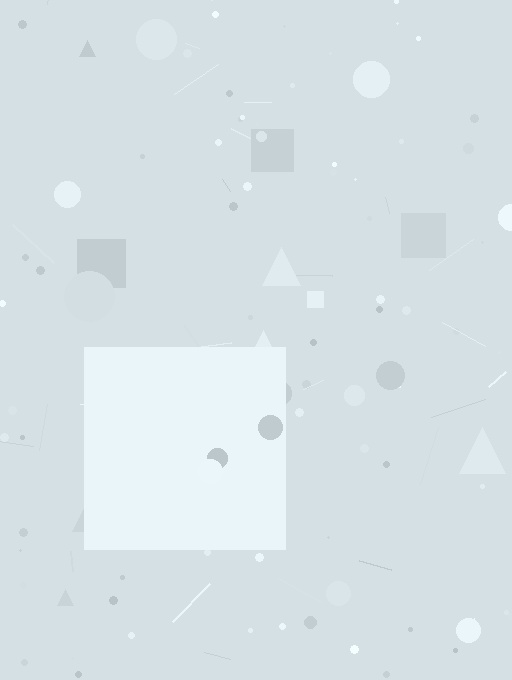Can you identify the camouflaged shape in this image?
The camouflaged shape is a square.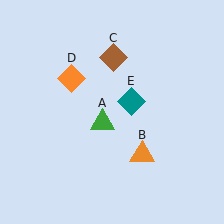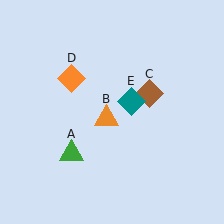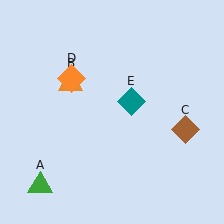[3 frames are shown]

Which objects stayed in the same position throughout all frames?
Orange diamond (object D) and teal diamond (object E) remained stationary.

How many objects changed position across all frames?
3 objects changed position: green triangle (object A), orange triangle (object B), brown diamond (object C).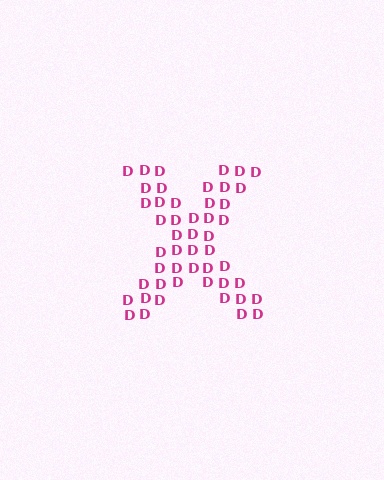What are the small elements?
The small elements are letter D's.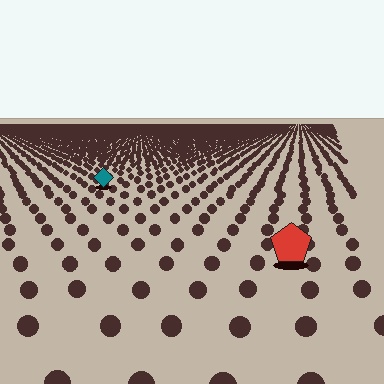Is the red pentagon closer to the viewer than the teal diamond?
Yes. The red pentagon is closer — you can tell from the texture gradient: the ground texture is coarser near it.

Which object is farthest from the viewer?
The teal diamond is farthest from the viewer. It appears smaller and the ground texture around it is denser.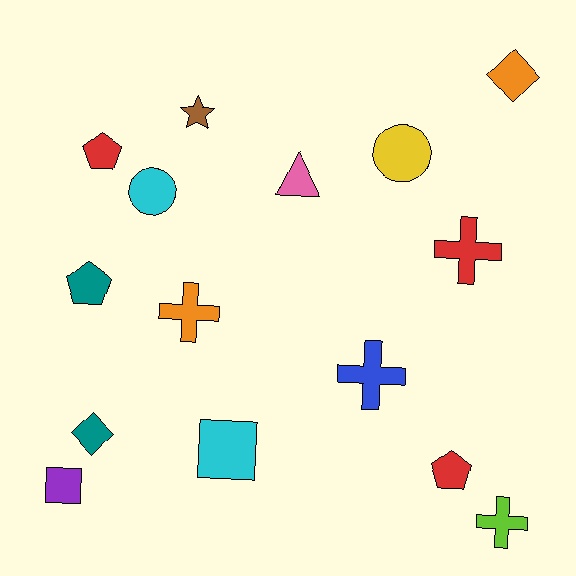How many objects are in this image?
There are 15 objects.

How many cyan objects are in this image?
There are 2 cyan objects.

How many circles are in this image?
There are 2 circles.